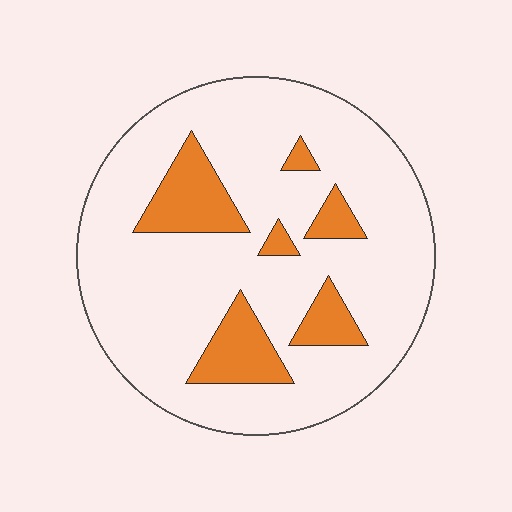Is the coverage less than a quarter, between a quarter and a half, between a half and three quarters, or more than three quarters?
Less than a quarter.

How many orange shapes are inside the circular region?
6.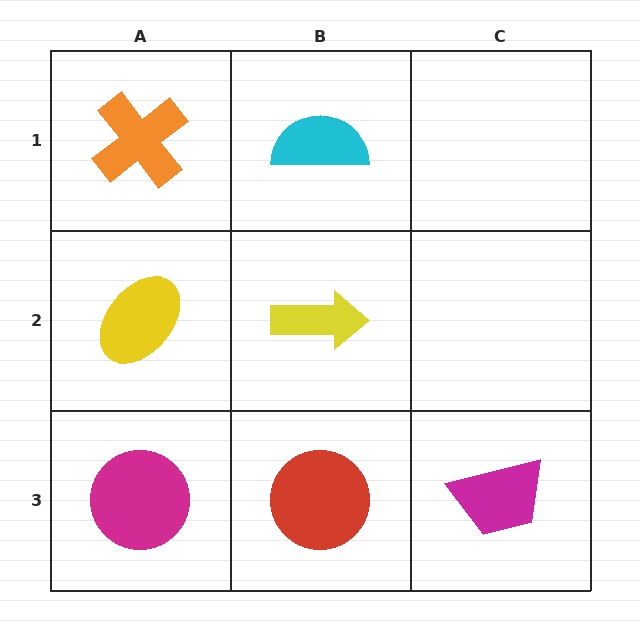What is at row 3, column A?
A magenta circle.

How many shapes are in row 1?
2 shapes.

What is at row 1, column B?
A cyan semicircle.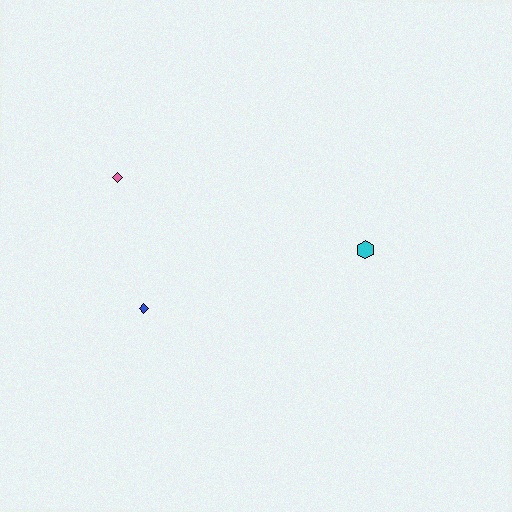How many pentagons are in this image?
There are no pentagons.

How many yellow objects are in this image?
There are no yellow objects.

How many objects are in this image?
There are 3 objects.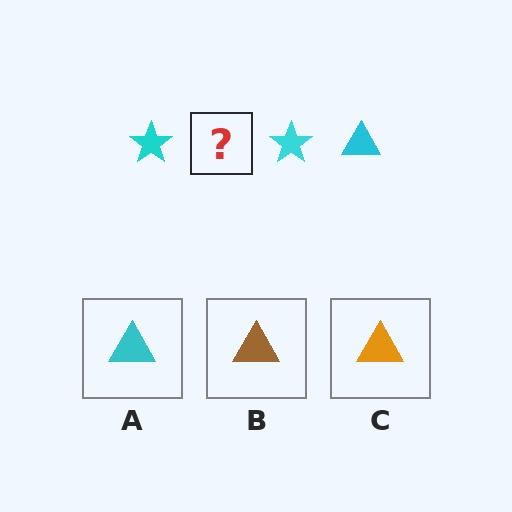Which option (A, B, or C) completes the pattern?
A.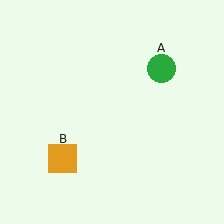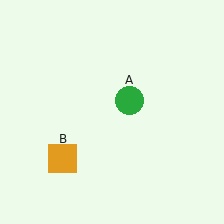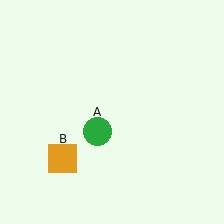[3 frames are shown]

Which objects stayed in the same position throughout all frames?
Orange square (object B) remained stationary.